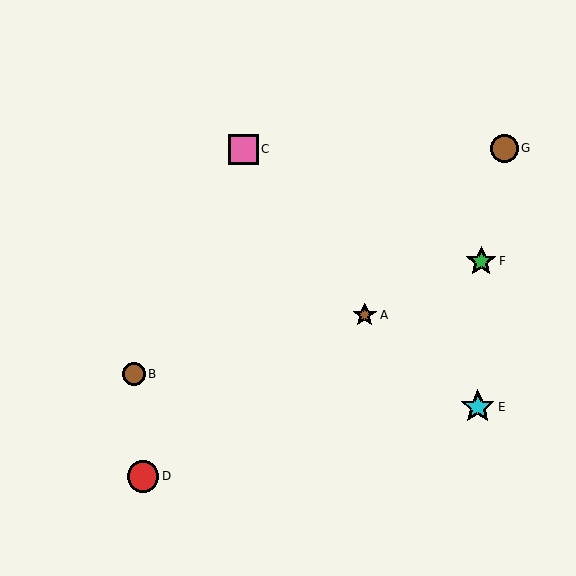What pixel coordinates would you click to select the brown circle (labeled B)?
Click at (134, 374) to select the brown circle B.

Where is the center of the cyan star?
The center of the cyan star is at (478, 407).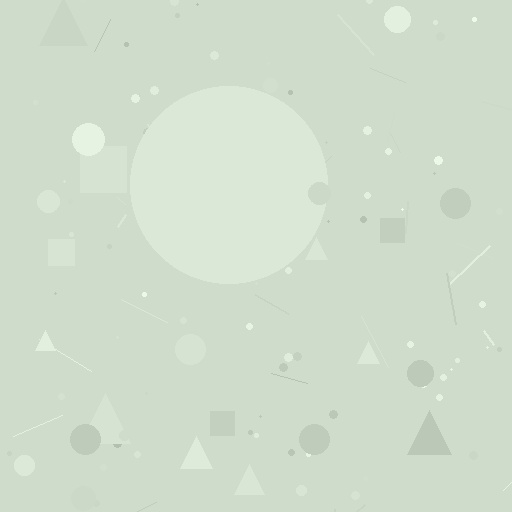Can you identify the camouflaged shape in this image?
The camouflaged shape is a circle.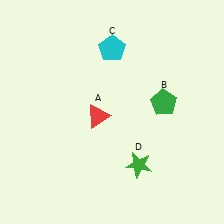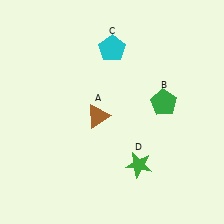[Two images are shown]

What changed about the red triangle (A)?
In Image 1, A is red. In Image 2, it changed to brown.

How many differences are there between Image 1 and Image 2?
There is 1 difference between the two images.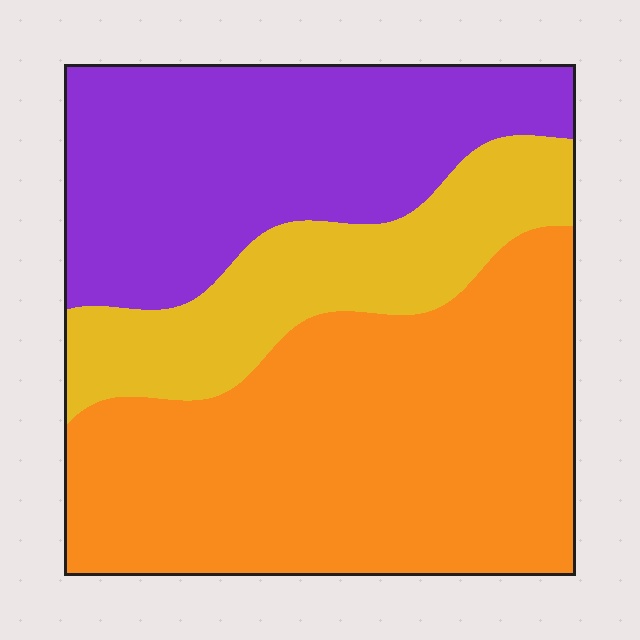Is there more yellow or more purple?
Purple.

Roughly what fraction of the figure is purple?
Purple covers roughly 30% of the figure.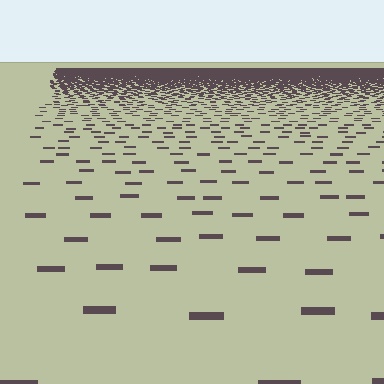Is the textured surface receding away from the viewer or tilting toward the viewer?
The surface is receding away from the viewer. Texture elements get smaller and denser toward the top.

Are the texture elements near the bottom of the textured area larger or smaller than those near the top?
Larger. Near the bottom, elements are closer to the viewer and appear at a bigger on-screen size.